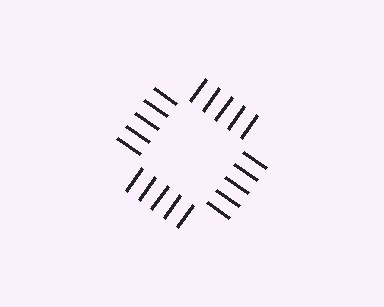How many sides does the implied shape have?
4 sides — the line-ends trace a square.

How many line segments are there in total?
20 — 5 along each of the 4 edges.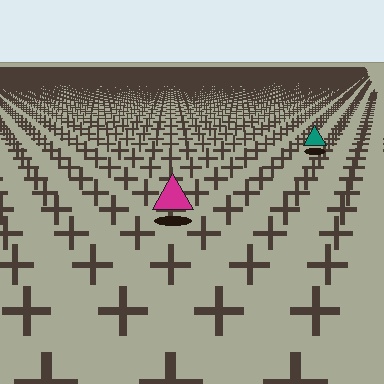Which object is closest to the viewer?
The magenta triangle is closest. The texture marks near it are larger and more spread out.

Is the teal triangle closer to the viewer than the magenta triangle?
No. The magenta triangle is closer — you can tell from the texture gradient: the ground texture is coarser near it.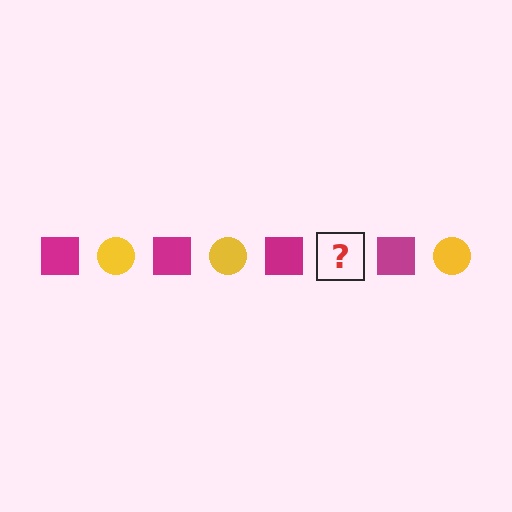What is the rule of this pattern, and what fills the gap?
The rule is that the pattern alternates between magenta square and yellow circle. The gap should be filled with a yellow circle.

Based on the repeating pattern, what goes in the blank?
The blank should be a yellow circle.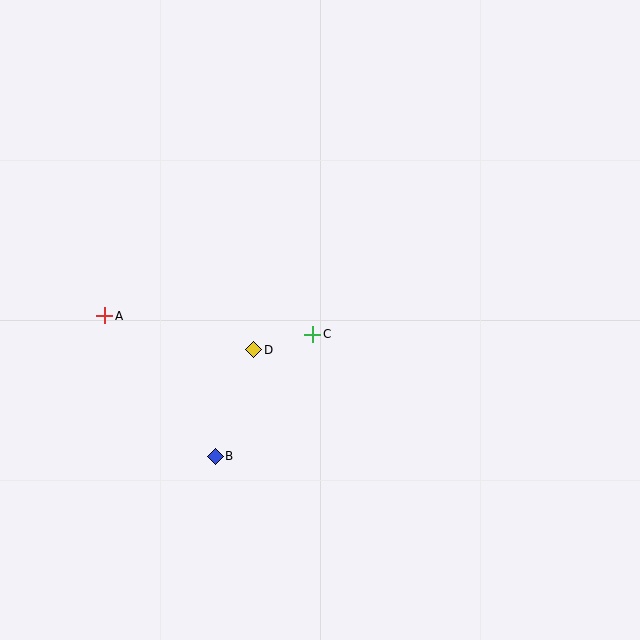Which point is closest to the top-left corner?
Point A is closest to the top-left corner.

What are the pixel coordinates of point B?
Point B is at (215, 456).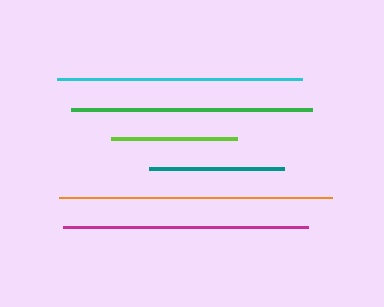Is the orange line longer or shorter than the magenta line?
The orange line is longer than the magenta line.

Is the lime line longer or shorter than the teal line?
The teal line is longer than the lime line.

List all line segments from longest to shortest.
From longest to shortest: orange, magenta, cyan, green, teal, lime.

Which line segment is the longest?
The orange line is the longest at approximately 273 pixels.